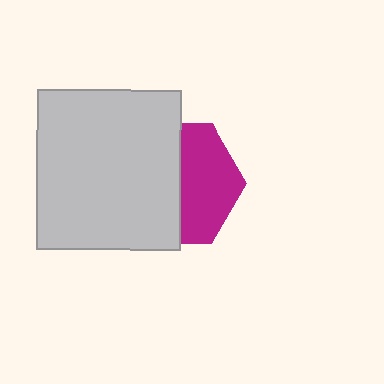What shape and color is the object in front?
The object in front is a light gray rectangle.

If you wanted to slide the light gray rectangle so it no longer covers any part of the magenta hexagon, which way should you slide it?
Slide it left — that is the most direct way to separate the two shapes.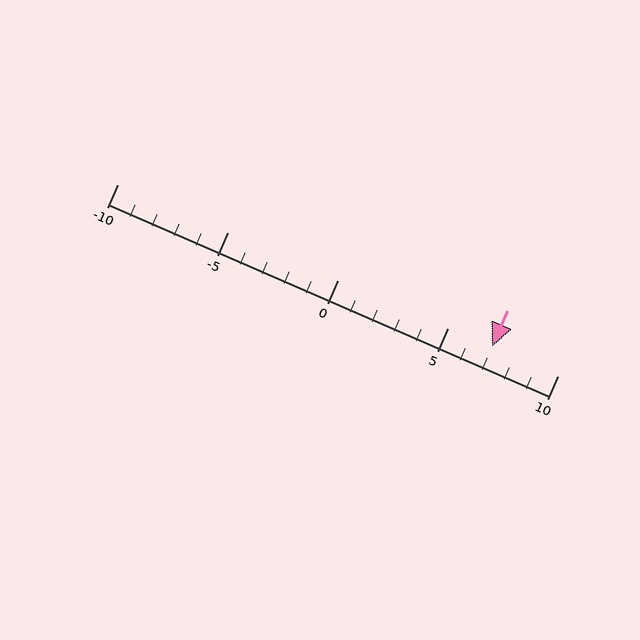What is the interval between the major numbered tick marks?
The major tick marks are spaced 5 units apart.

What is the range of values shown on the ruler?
The ruler shows values from -10 to 10.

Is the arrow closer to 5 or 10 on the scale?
The arrow is closer to 5.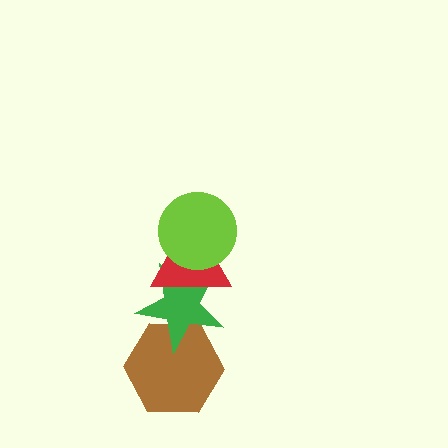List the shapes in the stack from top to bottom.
From top to bottom: the lime circle, the red triangle, the green star, the brown hexagon.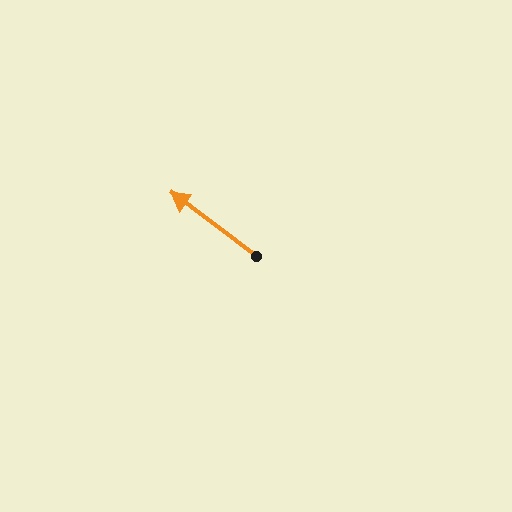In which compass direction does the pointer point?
Northwest.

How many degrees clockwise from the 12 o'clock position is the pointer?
Approximately 307 degrees.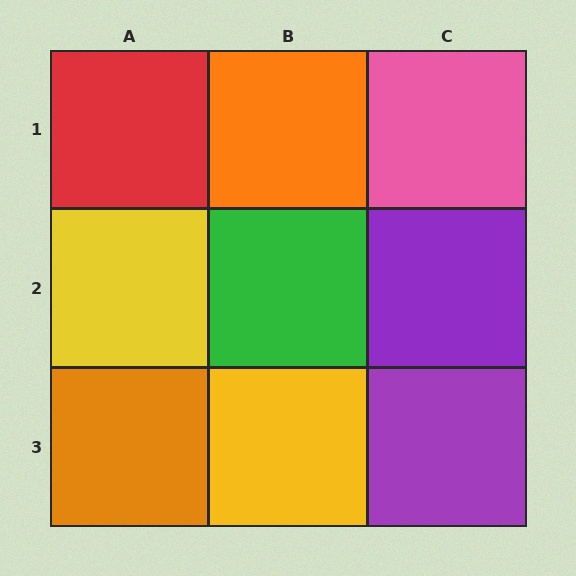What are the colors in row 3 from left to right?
Orange, yellow, purple.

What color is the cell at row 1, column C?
Pink.